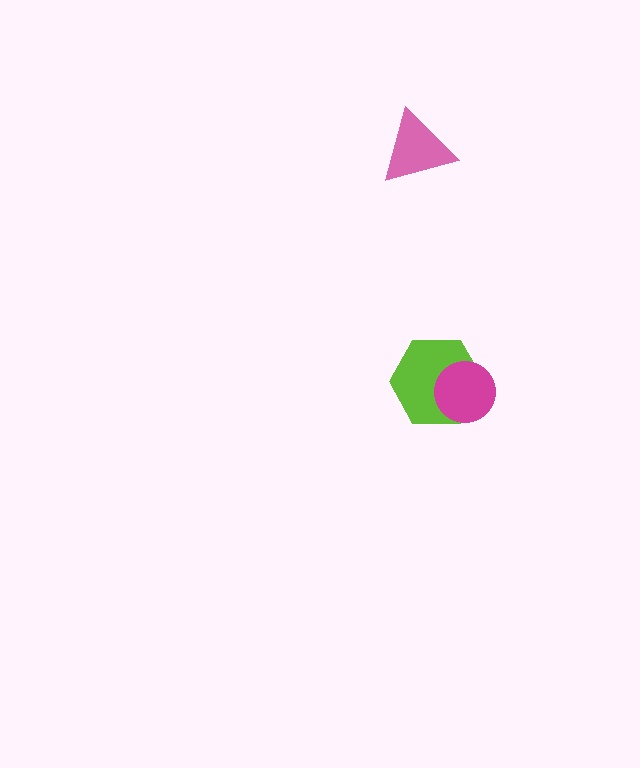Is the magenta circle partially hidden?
No, no other shape covers it.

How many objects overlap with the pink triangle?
0 objects overlap with the pink triangle.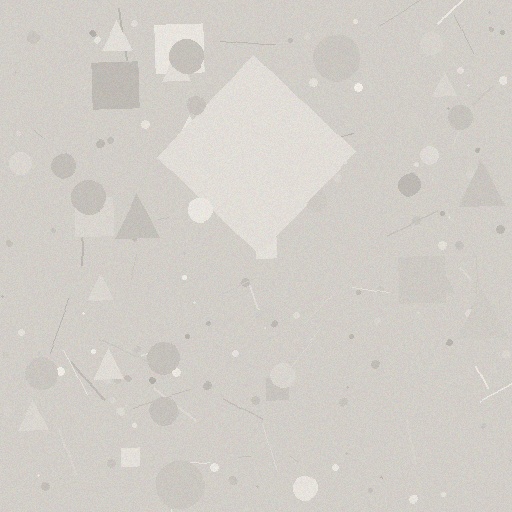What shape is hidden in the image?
A diamond is hidden in the image.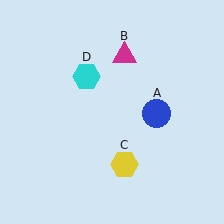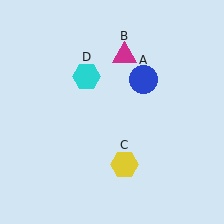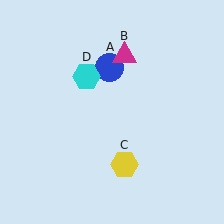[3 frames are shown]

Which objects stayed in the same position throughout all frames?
Magenta triangle (object B) and yellow hexagon (object C) and cyan hexagon (object D) remained stationary.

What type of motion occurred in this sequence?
The blue circle (object A) rotated counterclockwise around the center of the scene.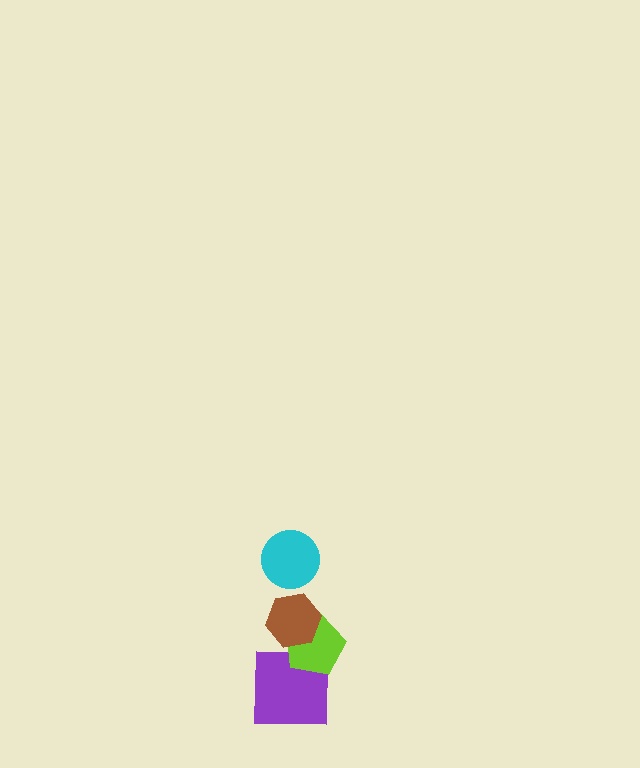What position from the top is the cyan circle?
The cyan circle is 1st from the top.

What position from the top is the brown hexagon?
The brown hexagon is 2nd from the top.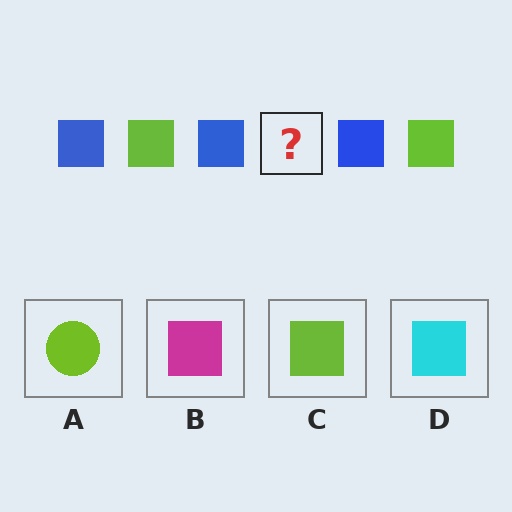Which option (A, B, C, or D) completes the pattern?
C.